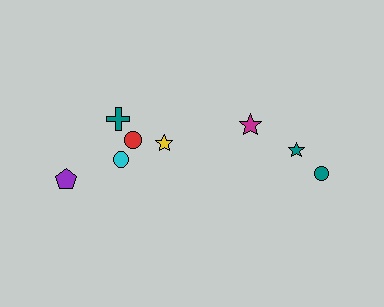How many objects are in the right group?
There are 3 objects.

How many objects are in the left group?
There are 5 objects.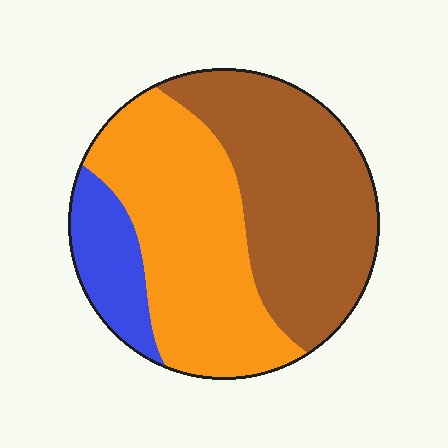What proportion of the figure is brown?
Brown takes up between a quarter and a half of the figure.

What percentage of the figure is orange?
Orange takes up between a quarter and a half of the figure.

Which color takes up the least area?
Blue, at roughly 15%.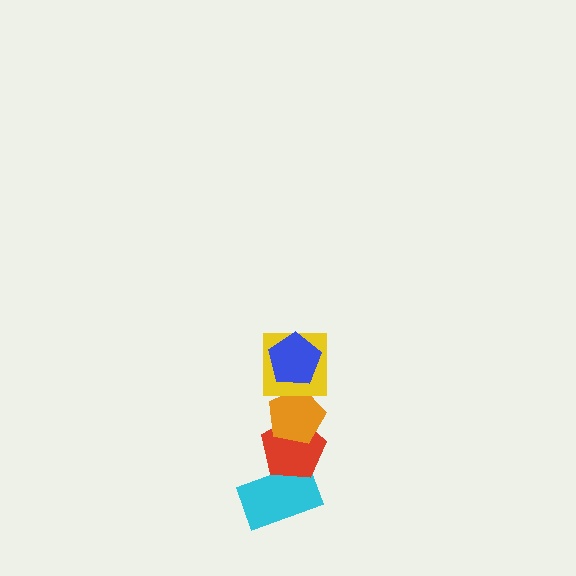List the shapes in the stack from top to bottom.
From top to bottom: the blue pentagon, the yellow square, the orange pentagon, the red pentagon, the cyan rectangle.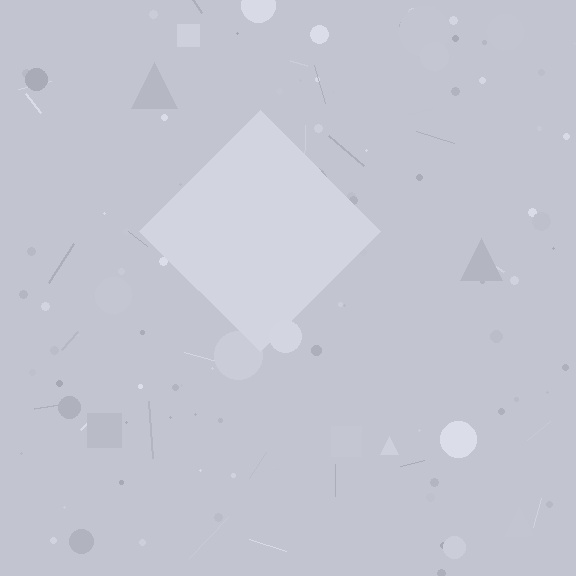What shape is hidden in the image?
A diamond is hidden in the image.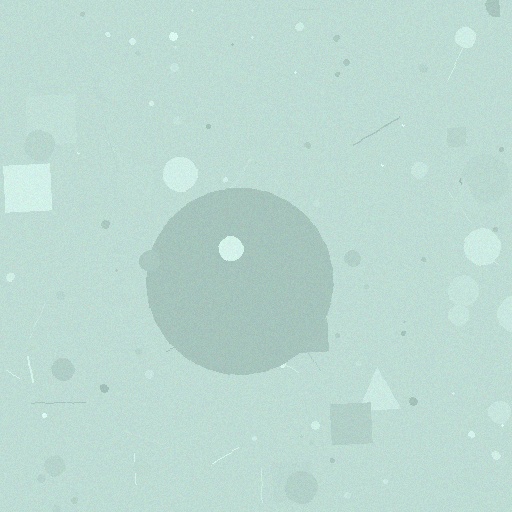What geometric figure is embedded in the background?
A circle is embedded in the background.